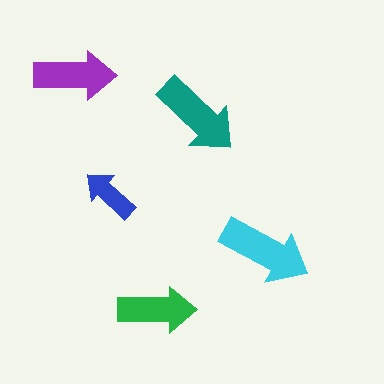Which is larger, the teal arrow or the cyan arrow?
The cyan one.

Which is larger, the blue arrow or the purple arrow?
The purple one.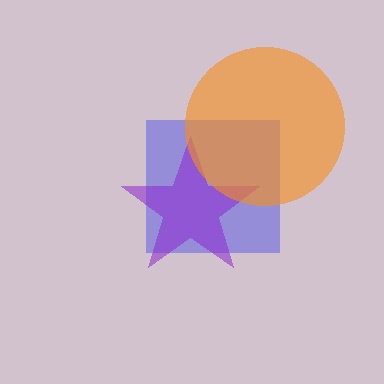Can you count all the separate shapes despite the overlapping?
Yes, there are 3 separate shapes.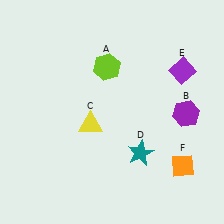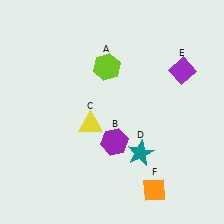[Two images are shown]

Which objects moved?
The objects that moved are: the purple hexagon (B), the orange diamond (F).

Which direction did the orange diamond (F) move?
The orange diamond (F) moved left.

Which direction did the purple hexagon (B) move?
The purple hexagon (B) moved left.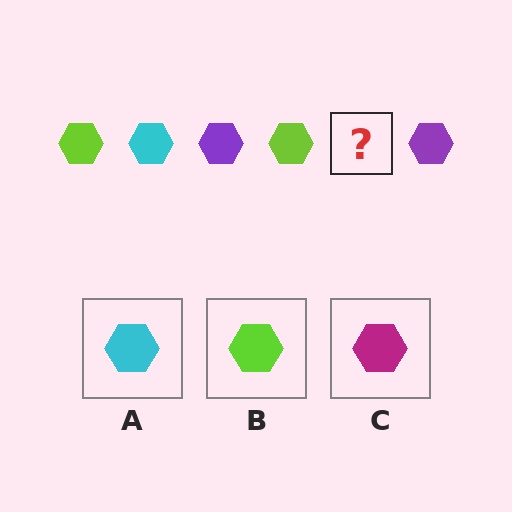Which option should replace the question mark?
Option A.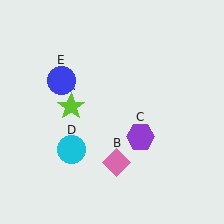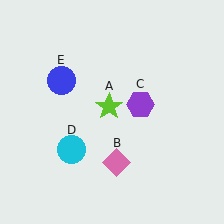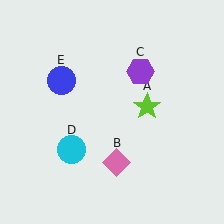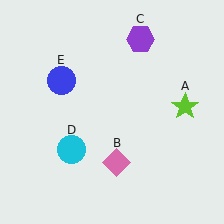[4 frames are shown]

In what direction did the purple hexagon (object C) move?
The purple hexagon (object C) moved up.